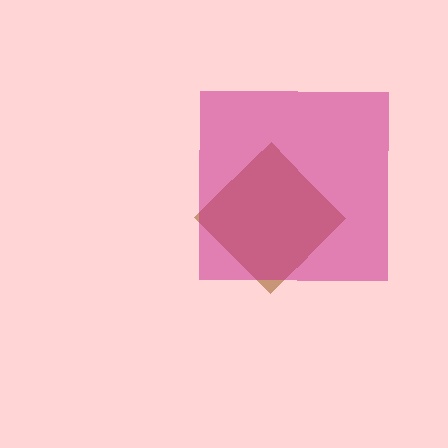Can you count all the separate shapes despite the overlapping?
Yes, there are 2 separate shapes.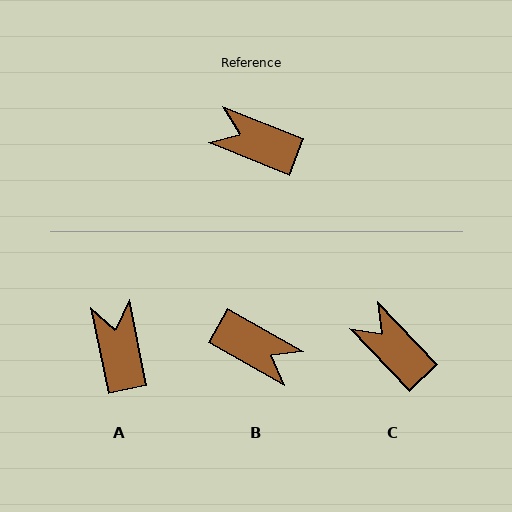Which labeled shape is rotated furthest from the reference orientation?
B, about 172 degrees away.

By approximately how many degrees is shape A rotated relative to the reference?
Approximately 56 degrees clockwise.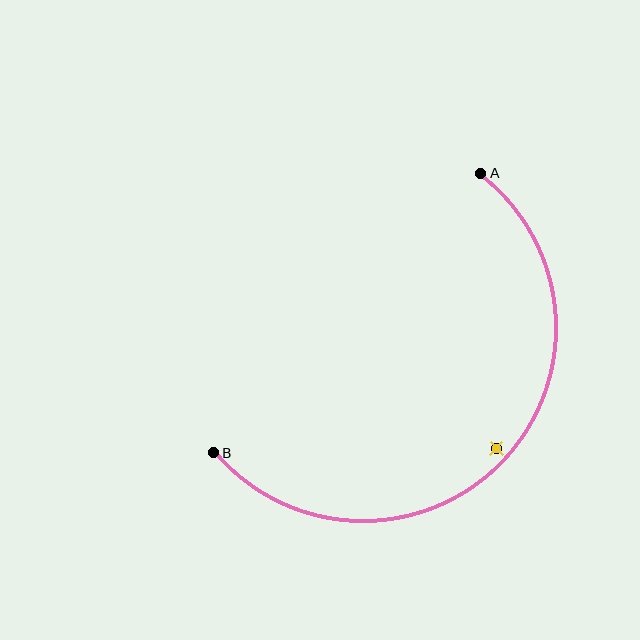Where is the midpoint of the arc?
The arc midpoint is the point on the curve farthest from the straight line joining A and B. It sits below and to the right of that line.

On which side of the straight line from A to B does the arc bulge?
The arc bulges below and to the right of the straight line connecting A and B.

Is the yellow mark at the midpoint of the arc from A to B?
No — the yellow mark does not lie on the arc at all. It sits slightly inside the curve.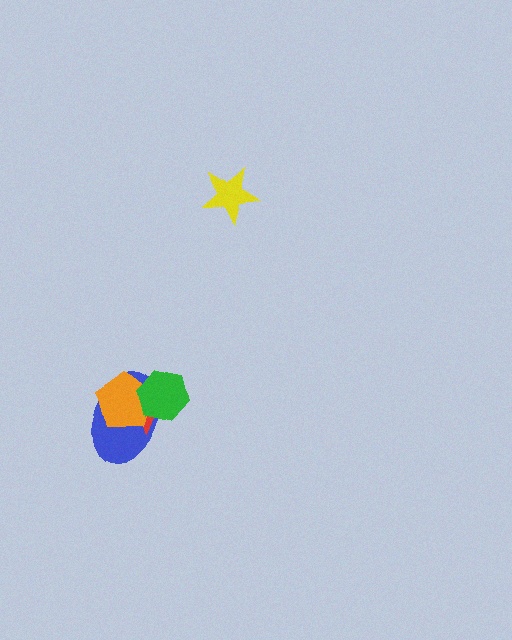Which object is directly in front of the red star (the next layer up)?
The orange pentagon is directly in front of the red star.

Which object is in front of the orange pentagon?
The green hexagon is in front of the orange pentagon.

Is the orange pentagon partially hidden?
Yes, it is partially covered by another shape.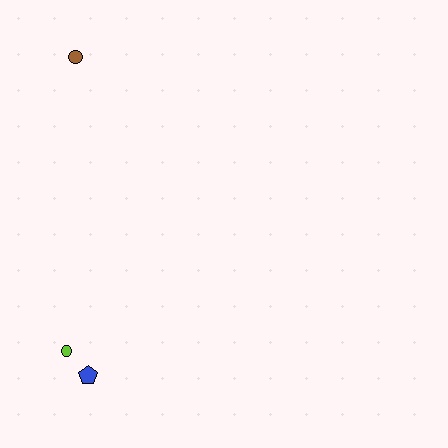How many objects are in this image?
There are 3 objects.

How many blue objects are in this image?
There is 1 blue object.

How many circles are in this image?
There are 2 circles.